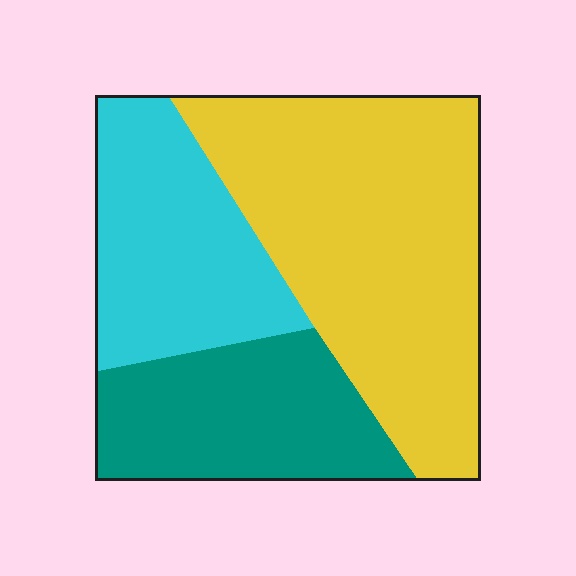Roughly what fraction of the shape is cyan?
Cyan covers around 25% of the shape.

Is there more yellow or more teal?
Yellow.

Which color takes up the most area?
Yellow, at roughly 50%.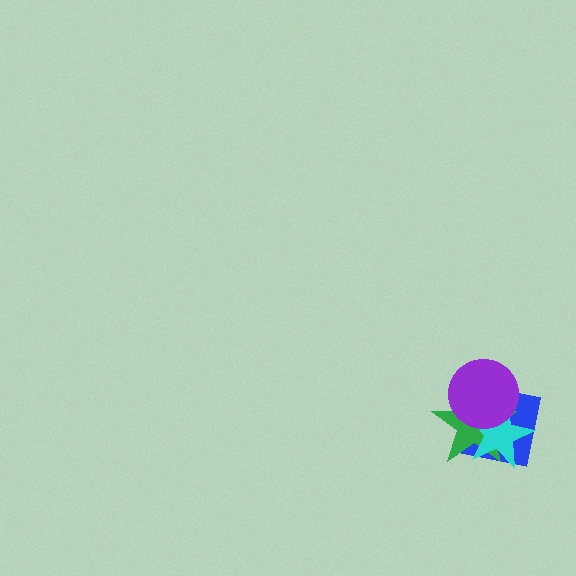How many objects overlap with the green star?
3 objects overlap with the green star.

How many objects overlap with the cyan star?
3 objects overlap with the cyan star.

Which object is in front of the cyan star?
The purple circle is in front of the cyan star.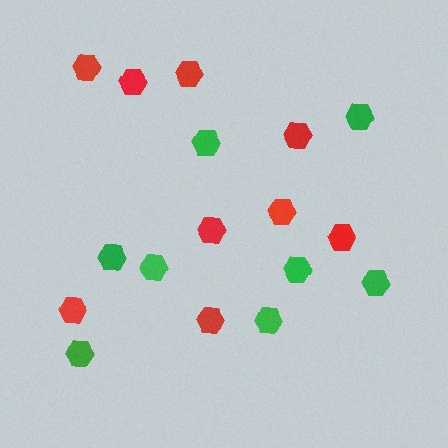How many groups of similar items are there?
There are 2 groups: one group of green hexagons (8) and one group of red hexagons (9).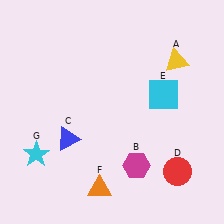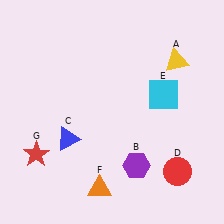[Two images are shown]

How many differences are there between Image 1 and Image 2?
There are 2 differences between the two images.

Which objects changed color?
B changed from magenta to purple. G changed from cyan to red.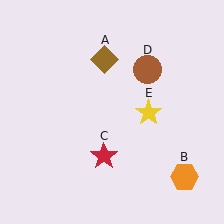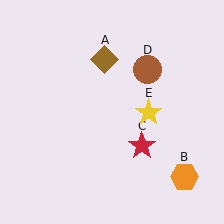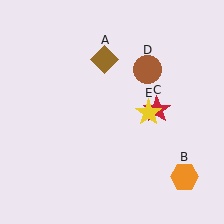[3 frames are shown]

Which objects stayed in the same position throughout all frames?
Brown diamond (object A) and orange hexagon (object B) and brown circle (object D) and yellow star (object E) remained stationary.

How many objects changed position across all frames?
1 object changed position: red star (object C).